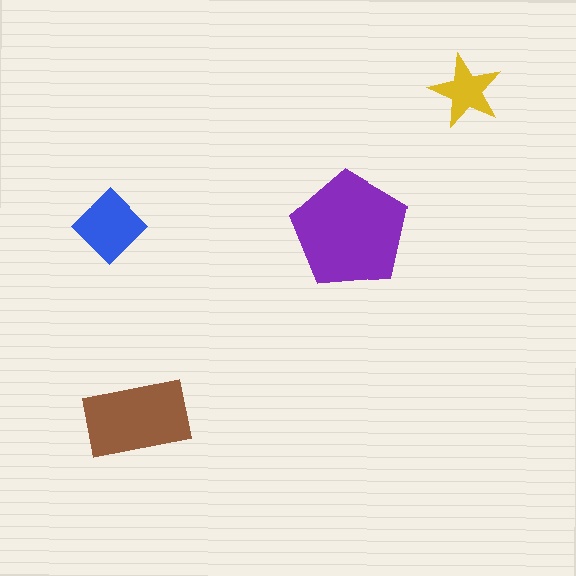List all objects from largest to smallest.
The purple pentagon, the brown rectangle, the blue diamond, the yellow star.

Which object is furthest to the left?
The blue diamond is leftmost.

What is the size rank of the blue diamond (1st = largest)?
3rd.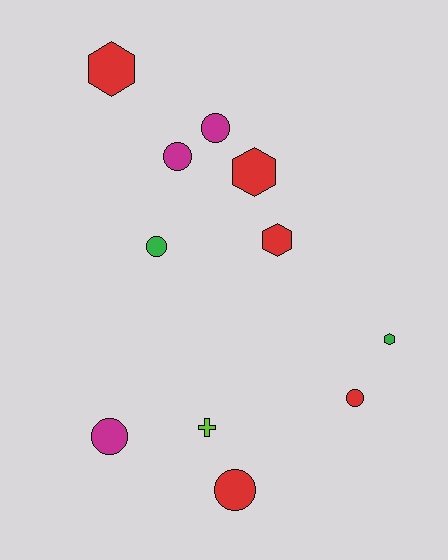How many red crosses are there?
There are no red crosses.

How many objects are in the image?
There are 11 objects.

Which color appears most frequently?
Red, with 5 objects.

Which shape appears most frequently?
Circle, with 6 objects.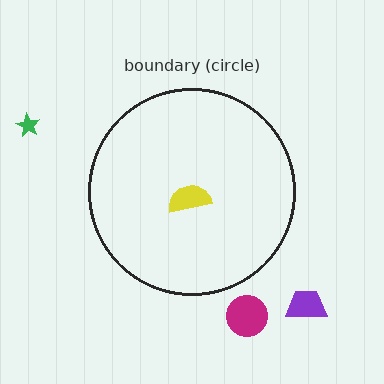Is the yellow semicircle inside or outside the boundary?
Inside.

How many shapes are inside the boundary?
1 inside, 3 outside.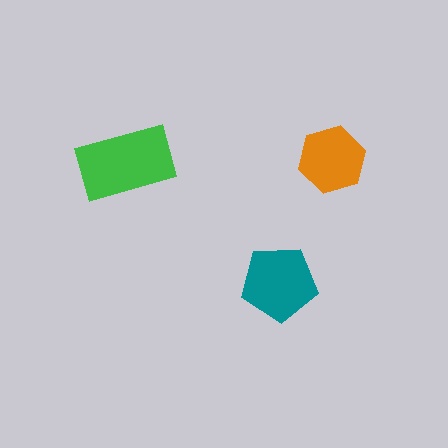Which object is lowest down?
The teal pentagon is bottommost.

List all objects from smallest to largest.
The orange hexagon, the teal pentagon, the green rectangle.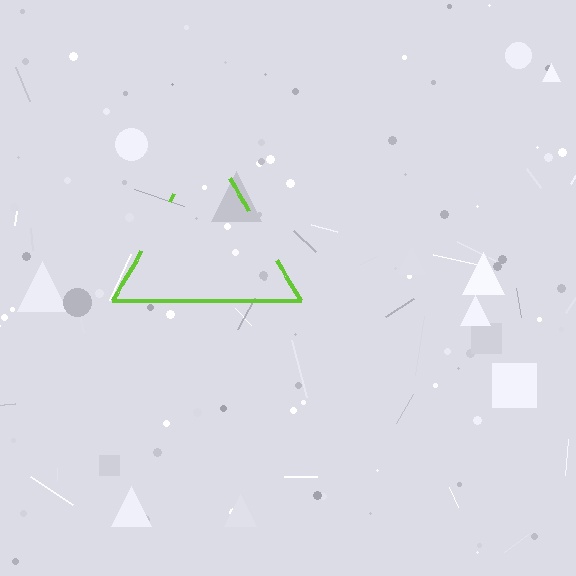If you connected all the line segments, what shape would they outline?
They would outline a triangle.